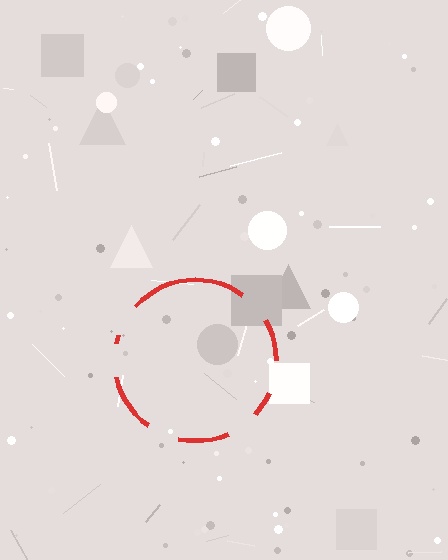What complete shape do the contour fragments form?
The contour fragments form a circle.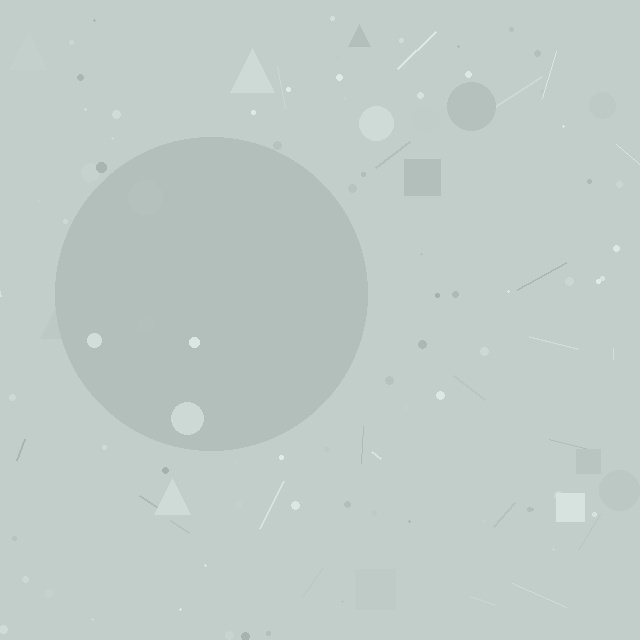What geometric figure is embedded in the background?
A circle is embedded in the background.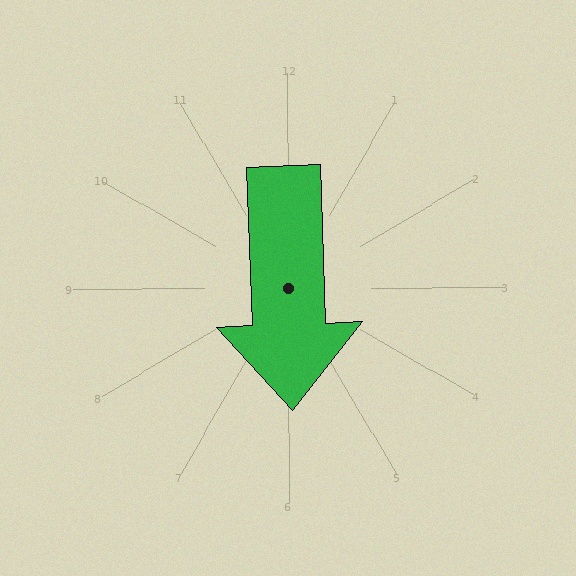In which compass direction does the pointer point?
South.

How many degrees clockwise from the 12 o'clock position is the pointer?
Approximately 178 degrees.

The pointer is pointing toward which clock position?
Roughly 6 o'clock.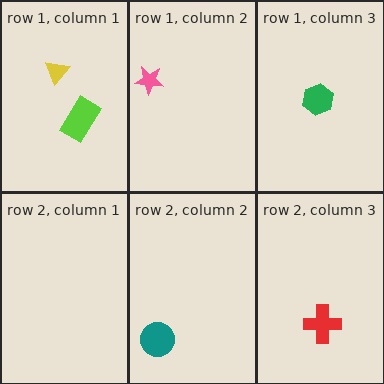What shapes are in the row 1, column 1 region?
The lime rectangle, the yellow triangle.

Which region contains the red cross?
The row 2, column 3 region.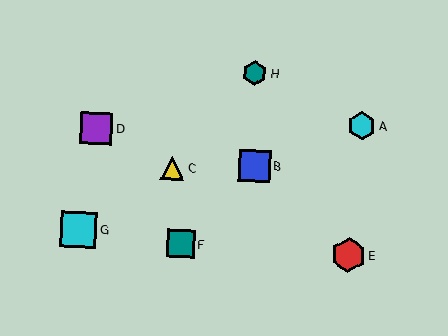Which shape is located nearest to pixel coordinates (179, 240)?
The teal square (labeled F) at (181, 244) is nearest to that location.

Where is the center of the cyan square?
The center of the cyan square is at (79, 230).